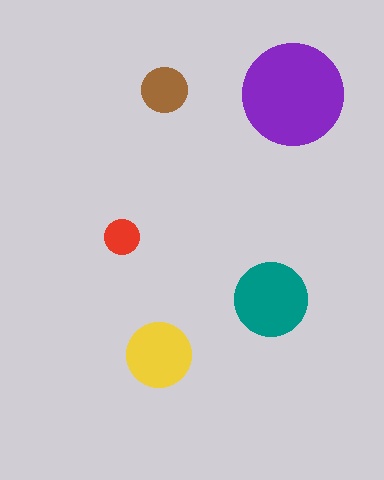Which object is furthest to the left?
The red circle is leftmost.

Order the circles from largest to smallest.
the purple one, the teal one, the yellow one, the brown one, the red one.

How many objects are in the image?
There are 5 objects in the image.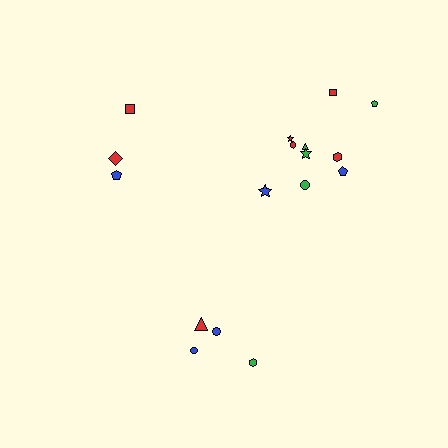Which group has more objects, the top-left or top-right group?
The top-right group.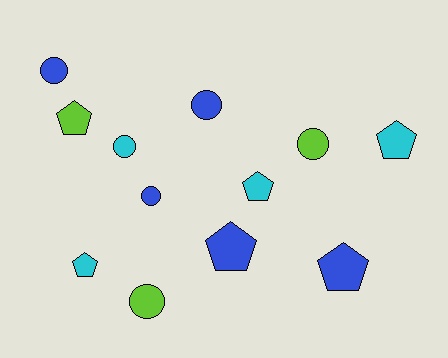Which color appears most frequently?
Blue, with 5 objects.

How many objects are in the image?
There are 12 objects.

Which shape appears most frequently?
Pentagon, with 6 objects.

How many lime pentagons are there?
There is 1 lime pentagon.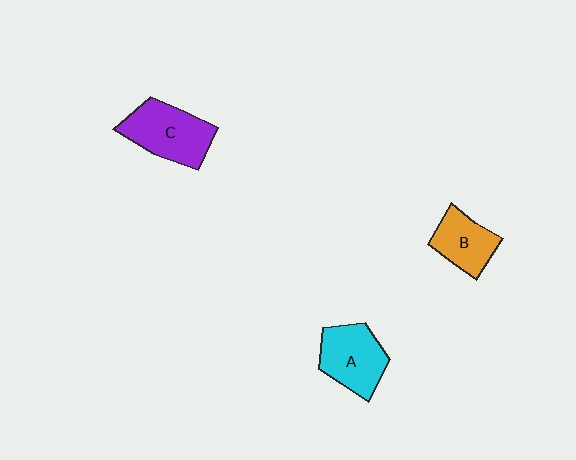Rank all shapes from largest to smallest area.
From largest to smallest: C (purple), A (cyan), B (orange).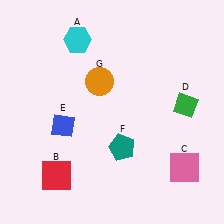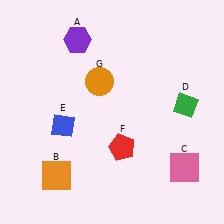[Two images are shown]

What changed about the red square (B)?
In Image 1, B is red. In Image 2, it changed to orange.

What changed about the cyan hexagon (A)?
In Image 1, A is cyan. In Image 2, it changed to purple.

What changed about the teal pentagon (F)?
In Image 1, F is teal. In Image 2, it changed to red.